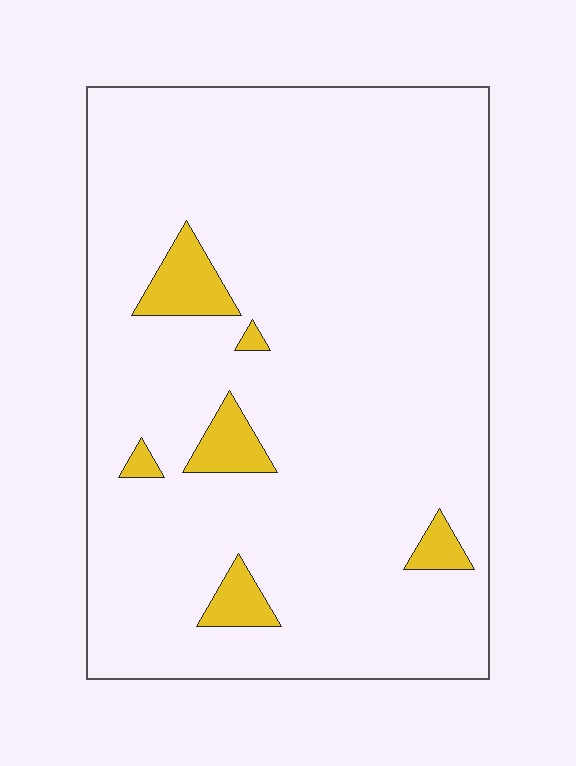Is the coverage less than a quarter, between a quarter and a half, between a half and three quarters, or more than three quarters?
Less than a quarter.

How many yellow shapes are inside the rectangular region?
6.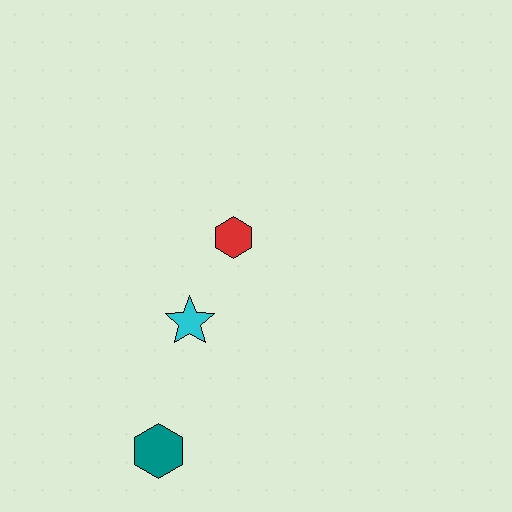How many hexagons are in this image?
There are 2 hexagons.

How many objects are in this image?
There are 3 objects.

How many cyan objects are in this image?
There is 1 cyan object.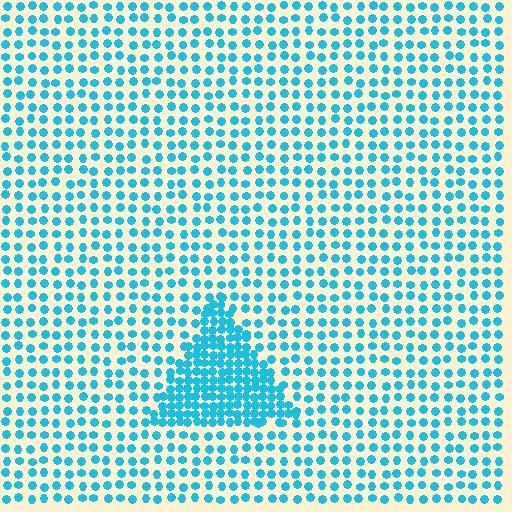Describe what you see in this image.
The image contains small cyan elements arranged at two different densities. A triangle-shaped region is visible where the elements are more densely packed than the surrounding area.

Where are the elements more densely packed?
The elements are more densely packed inside the triangle boundary.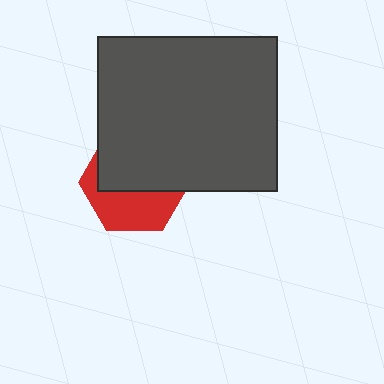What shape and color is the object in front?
The object in front is a dark gray rectangle.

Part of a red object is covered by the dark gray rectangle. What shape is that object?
It is a hexagon.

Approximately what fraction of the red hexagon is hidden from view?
Roughly 56% of the red hexagon is hidden behind the dark gray rectangle.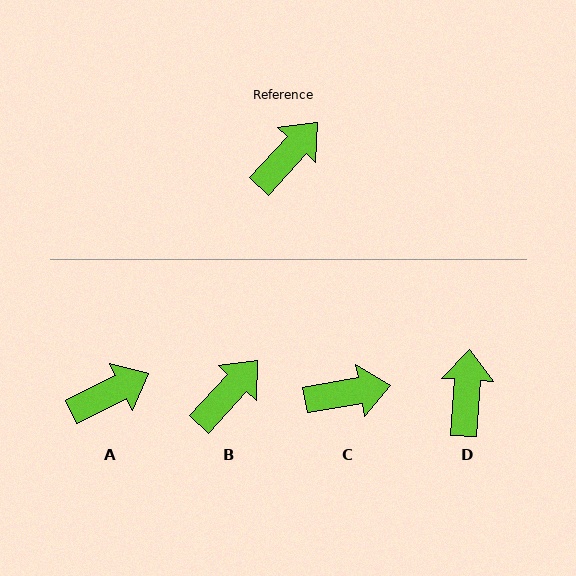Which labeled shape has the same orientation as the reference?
B.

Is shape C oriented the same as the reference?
No, it is off by about 38 degrees.